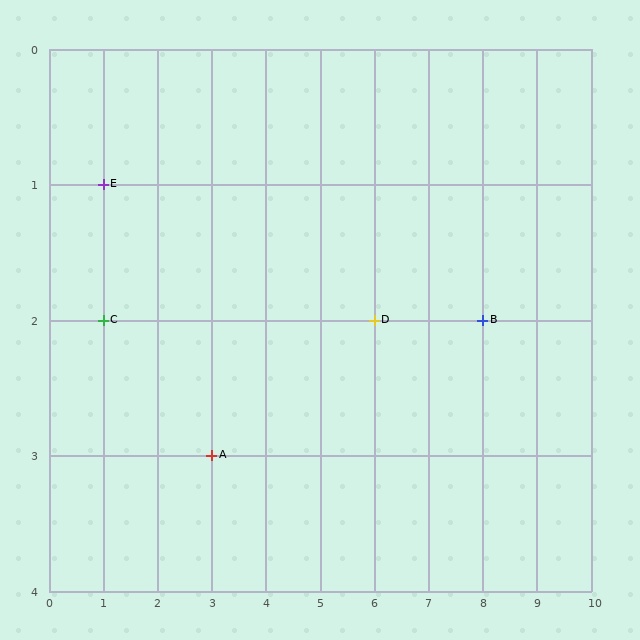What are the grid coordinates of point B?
Point B is at grid coordinates (8, 2).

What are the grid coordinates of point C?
Point C is at grid coordinates (1, 2).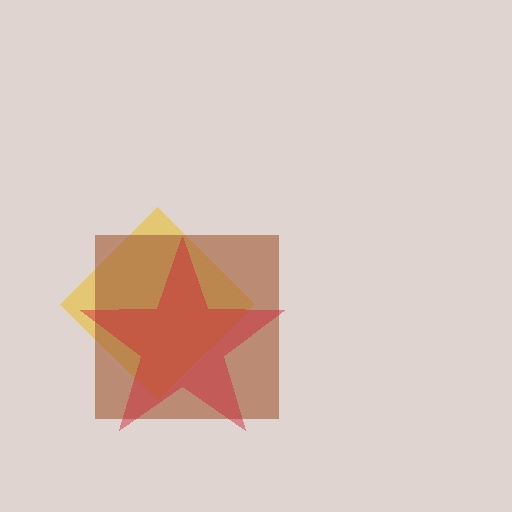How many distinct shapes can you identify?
There are 3 distinct shapes: a yellow diamond, a brown square, a red star.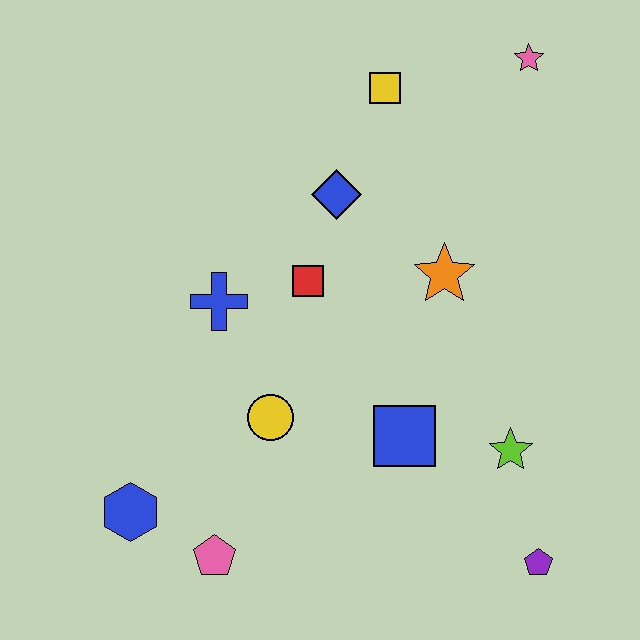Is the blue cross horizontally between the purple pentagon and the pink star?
No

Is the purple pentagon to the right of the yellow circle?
Yes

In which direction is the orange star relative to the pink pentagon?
The orange star is above the pink pentagon.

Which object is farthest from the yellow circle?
The pink star is farthest from the yellow circle.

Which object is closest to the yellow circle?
The blue cross is closest to the yellow circle.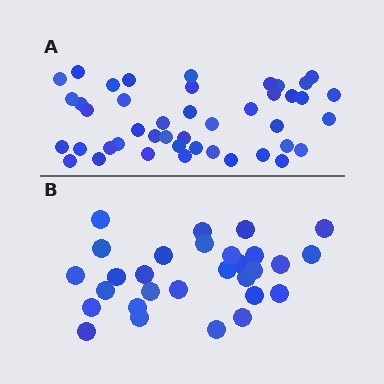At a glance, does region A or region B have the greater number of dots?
Region A (the top region) has more dots.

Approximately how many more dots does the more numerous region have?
Region A has approximately 15 more dots than region B.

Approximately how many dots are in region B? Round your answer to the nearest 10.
About 30 dots. (The exact count is 29, which rounds to 30.)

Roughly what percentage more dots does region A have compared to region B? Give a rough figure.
About 50% more.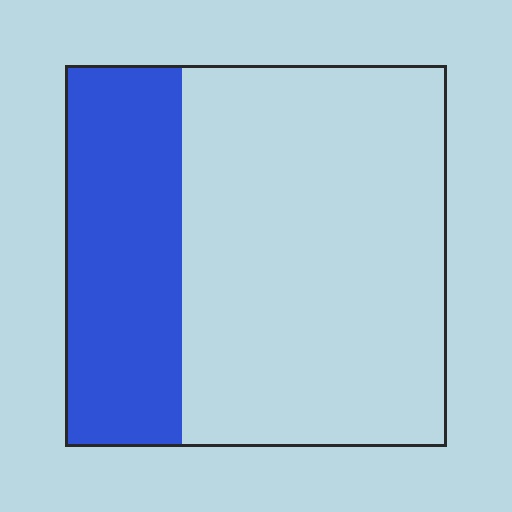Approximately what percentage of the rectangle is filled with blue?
Approximately 30%.